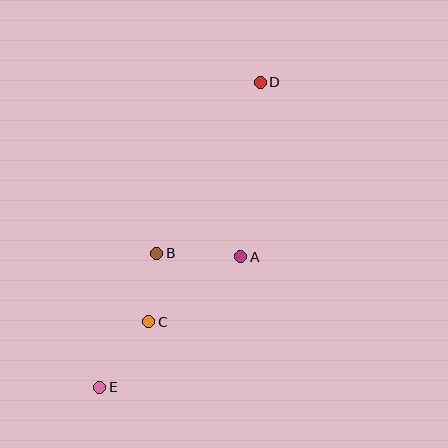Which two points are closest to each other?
Points B and C are closest to each other.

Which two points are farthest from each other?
Points D and E are farthest from each other.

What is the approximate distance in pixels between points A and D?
The distance between A and D is approximately 176 pixels.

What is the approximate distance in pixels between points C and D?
The distance between C and D is approximately 265 pixels.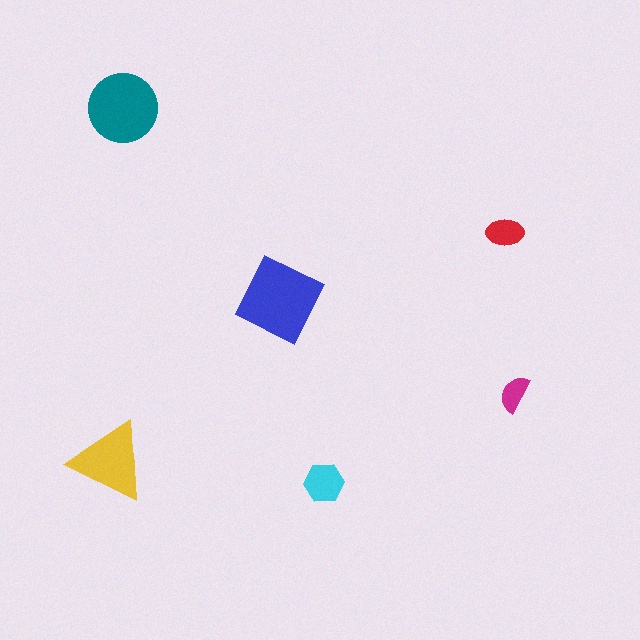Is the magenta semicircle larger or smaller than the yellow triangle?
Smaller.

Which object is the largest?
The blue diamond.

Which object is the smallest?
The magenta semicircle.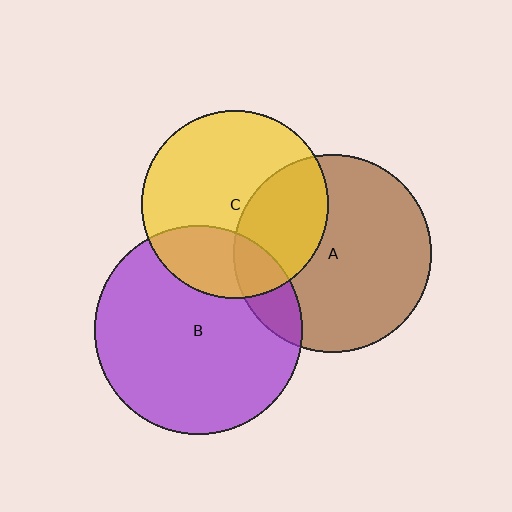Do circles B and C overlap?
Yes.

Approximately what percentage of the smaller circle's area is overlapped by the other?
Approximately 25%.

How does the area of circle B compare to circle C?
Approximately 1.2 times.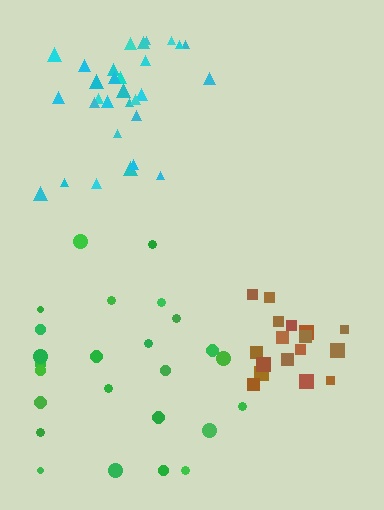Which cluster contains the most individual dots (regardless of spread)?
Cyan (30).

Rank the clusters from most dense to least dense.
brown, cyan, green.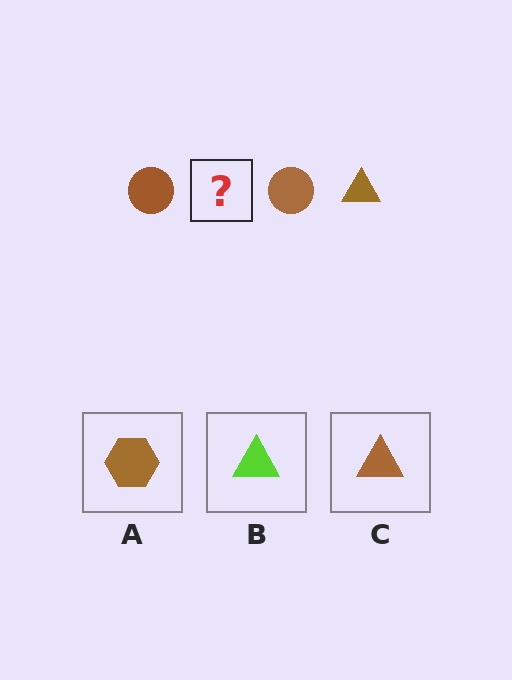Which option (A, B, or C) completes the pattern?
C.